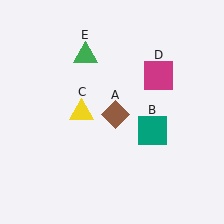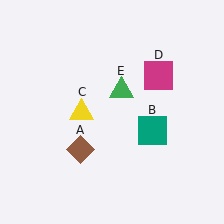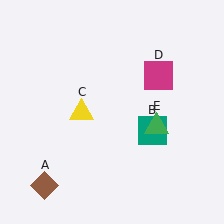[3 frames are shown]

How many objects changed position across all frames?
2 objects changed position: brown diamond (object A), green triangle (object E).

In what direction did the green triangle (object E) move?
The green triangle (object E) moved down and to the right.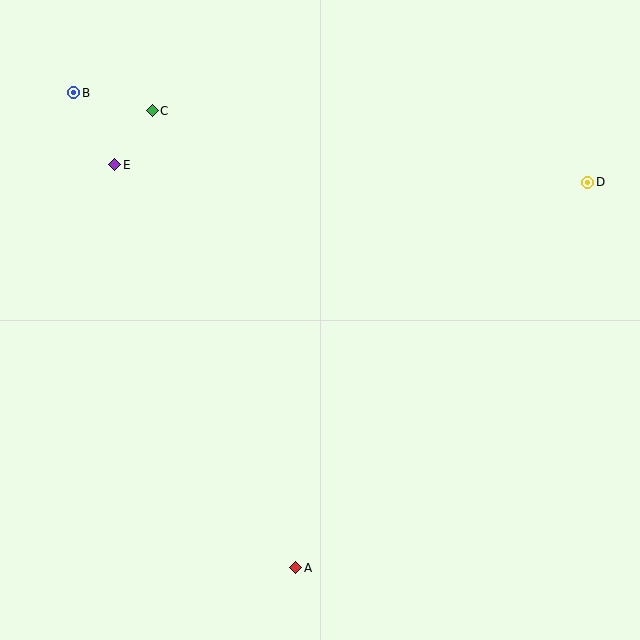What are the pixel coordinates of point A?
Point A is at (296, 568).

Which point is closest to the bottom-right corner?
Point A is closest to the bottom-right corner.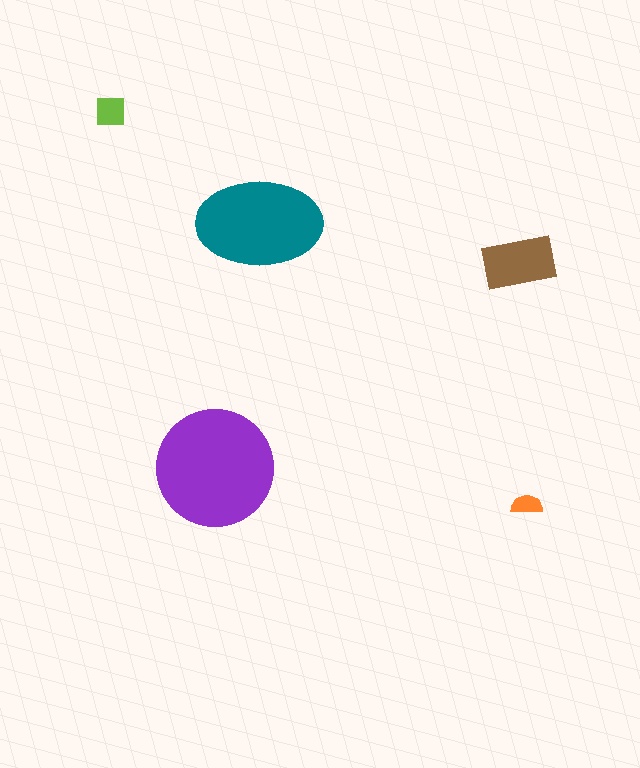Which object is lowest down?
The orange semicircle is bottommost.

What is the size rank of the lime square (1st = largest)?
4th.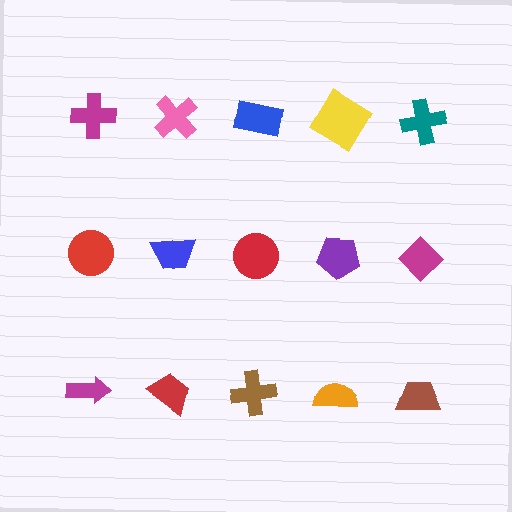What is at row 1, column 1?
A magenta cross.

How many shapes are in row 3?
5 shapes.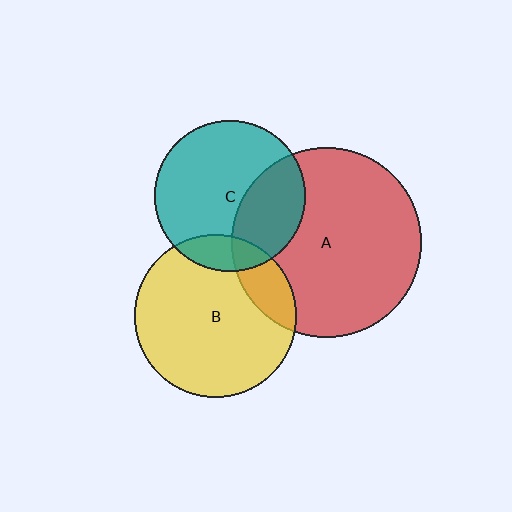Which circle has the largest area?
Circle A (red).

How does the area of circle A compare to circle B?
Approximately 1.4 times.